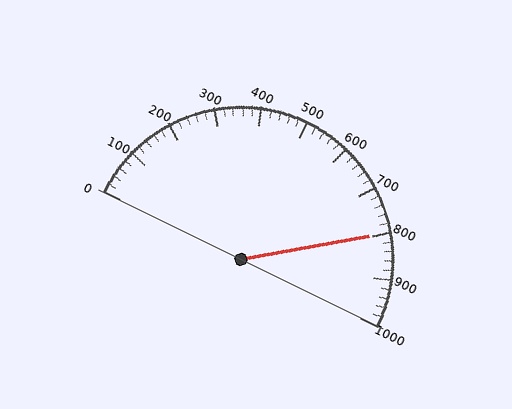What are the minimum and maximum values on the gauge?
The gauge ranges from 0 to 1000.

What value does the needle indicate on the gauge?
The needle indicates approximately 800.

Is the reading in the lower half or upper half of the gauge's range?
The reading is in the upper half of the range (0 to 1000).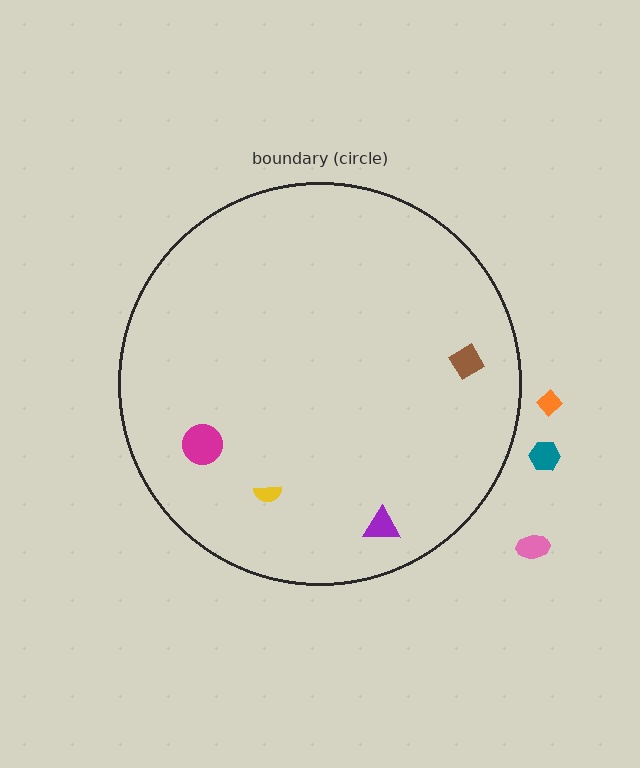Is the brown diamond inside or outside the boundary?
Inside.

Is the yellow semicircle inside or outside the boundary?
Inside.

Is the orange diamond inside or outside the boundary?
Outside.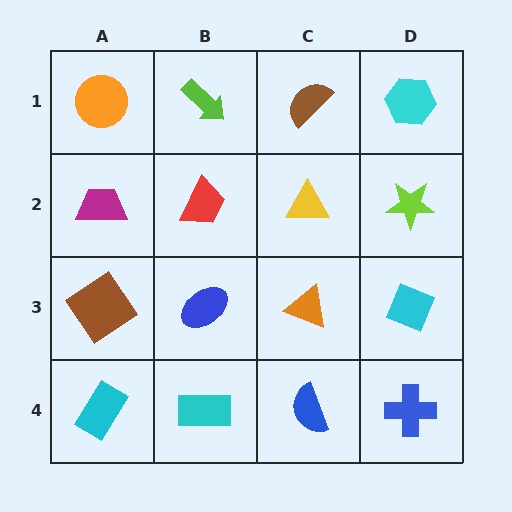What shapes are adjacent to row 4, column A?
A brown diamond (row 3, column A), a cyan rectangle (row 4, column B).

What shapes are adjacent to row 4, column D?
A cyan diamond (row 3, column D), a blue semicircle (row 4, column C).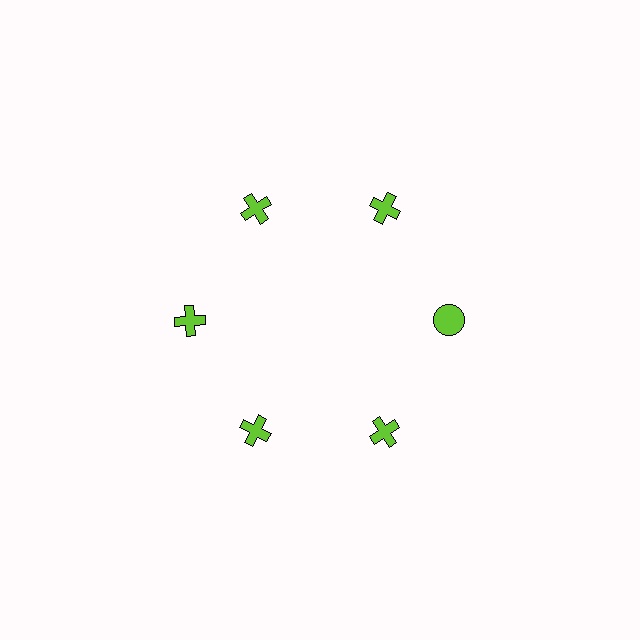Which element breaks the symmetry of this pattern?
The lime circle at roughly the 3 o'clock position breaks the symmetry. All other shapes are lime crosses.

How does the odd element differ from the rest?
It has a different shape: circle instead of cross.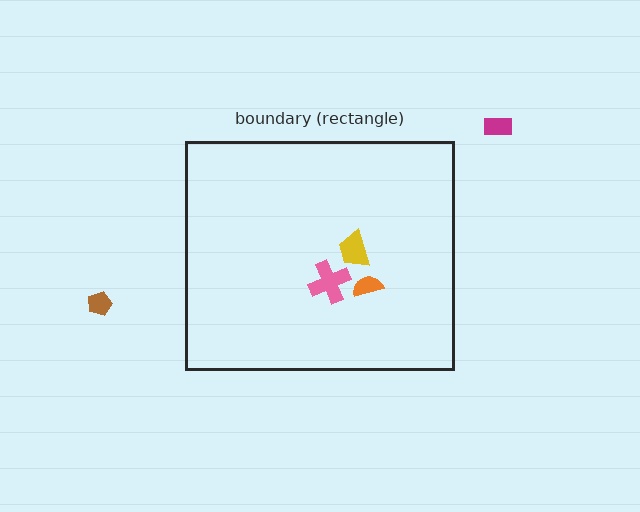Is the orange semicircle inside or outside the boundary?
Inside.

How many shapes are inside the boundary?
3 inside, 2 outside.